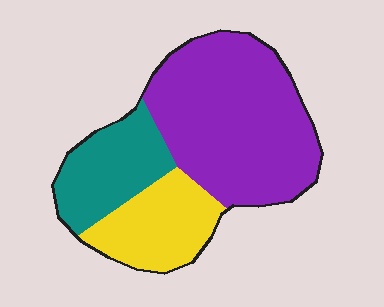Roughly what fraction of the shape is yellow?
Yellow takes up less than a quarter of the shape.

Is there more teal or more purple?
Purple.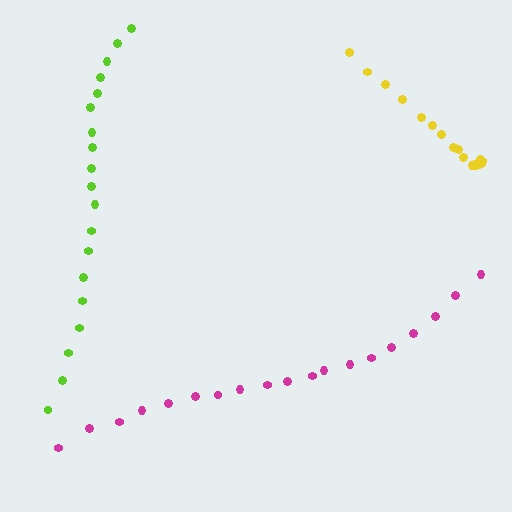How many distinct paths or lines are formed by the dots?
There are 3 distinct paths.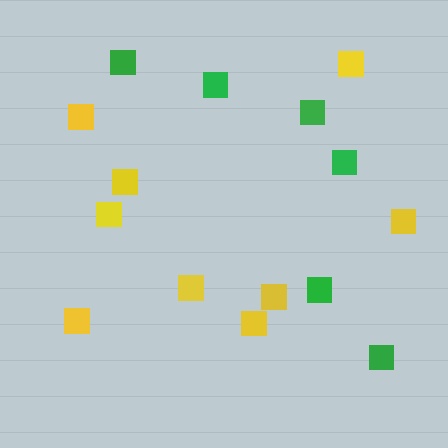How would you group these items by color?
There are 2 groups: one group of green squares (6) and one group of yellow squares (9).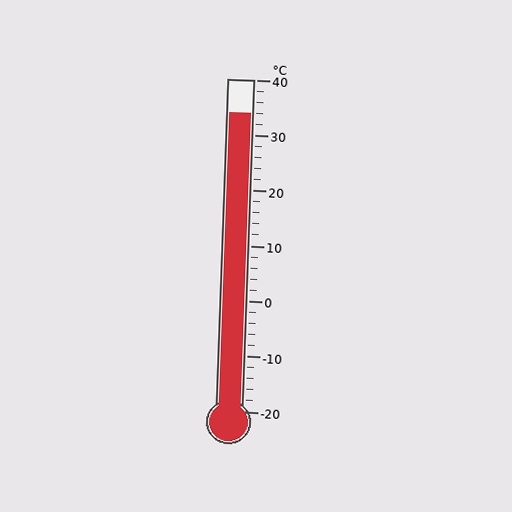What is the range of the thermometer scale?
The thermometer scale ranges from -20°C to 40°C.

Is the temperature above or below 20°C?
The temperature is above 20°C.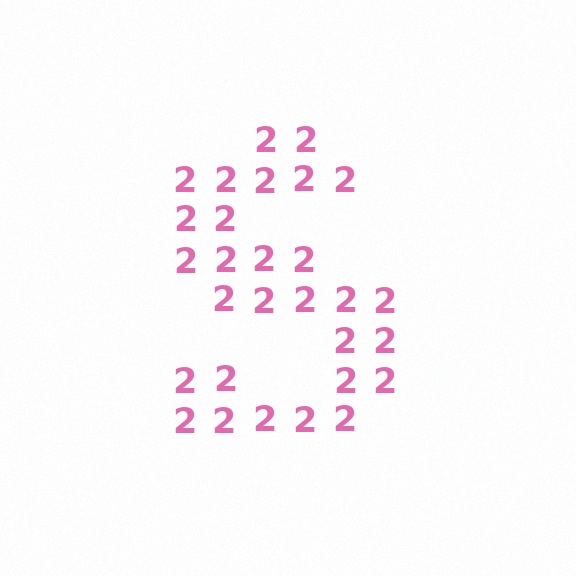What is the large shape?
The large shape is the letter S.